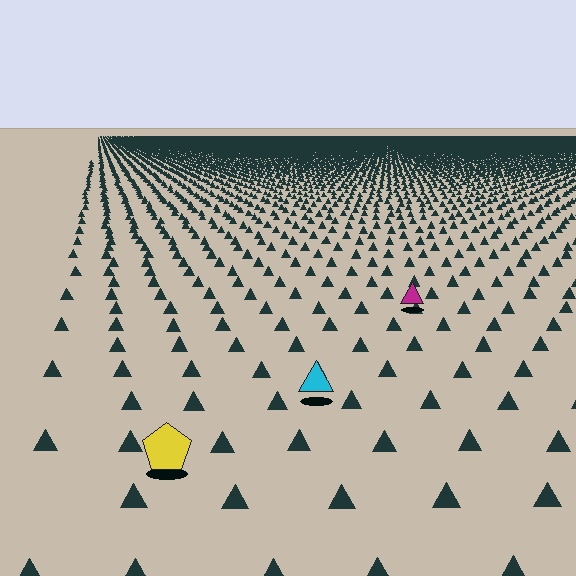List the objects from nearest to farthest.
From nearest to farthest: the yellow pentagon, the cyan triangle, the magenta triangle.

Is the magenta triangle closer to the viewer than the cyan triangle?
No. The cyan triangle is closer — you can tell from the texture gradient: the ground texture is coarser near it.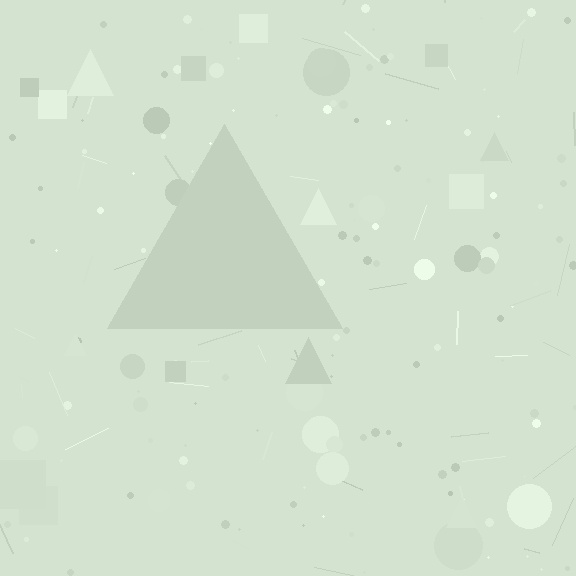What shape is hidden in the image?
A triangle is hidden in the image.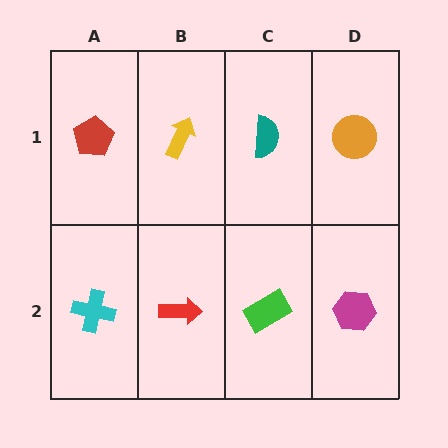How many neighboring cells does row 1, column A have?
2.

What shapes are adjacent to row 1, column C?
A green rectangle (row 2, column C), a yellow arrow (row 1, column B), an orange circle (row 1, column D).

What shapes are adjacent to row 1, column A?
A cyan cross (row 2, column A), a yellow arrow (row 1, column B).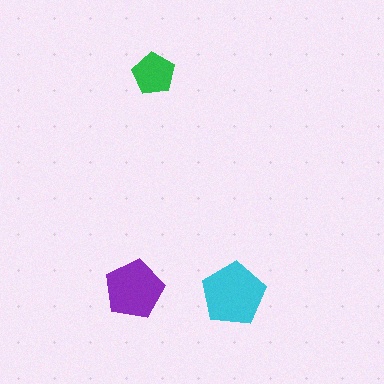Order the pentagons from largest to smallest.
the cyan one, the purple one, the green one.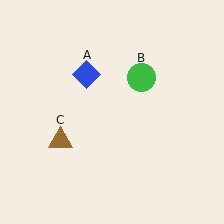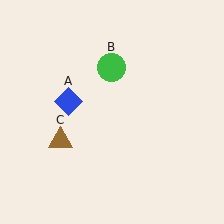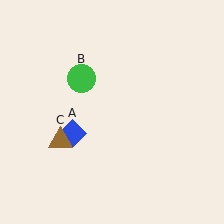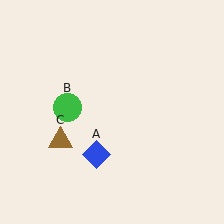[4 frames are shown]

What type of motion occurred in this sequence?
The blue diamond (object A), green circle (object B) rotated counterclockwise around the center of the scene.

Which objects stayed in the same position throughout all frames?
Brown triangle (object C) remained stationary.